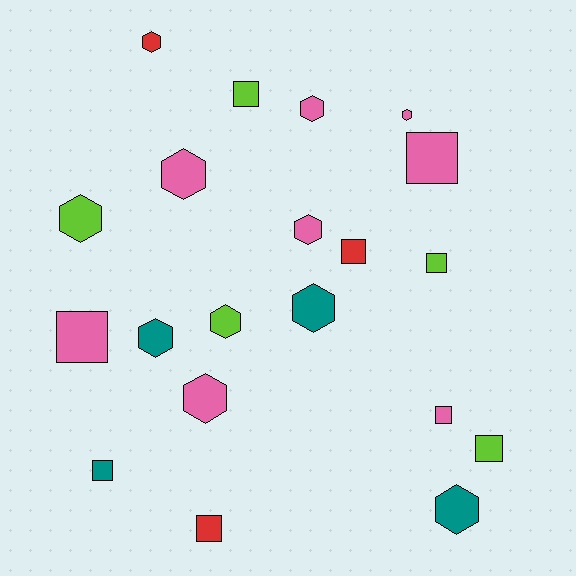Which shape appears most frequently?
Hexagon, with 11 objects.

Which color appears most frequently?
Pink, with 8 objects.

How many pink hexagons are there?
There are 5 pink hexagons.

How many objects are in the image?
There are 20 objects.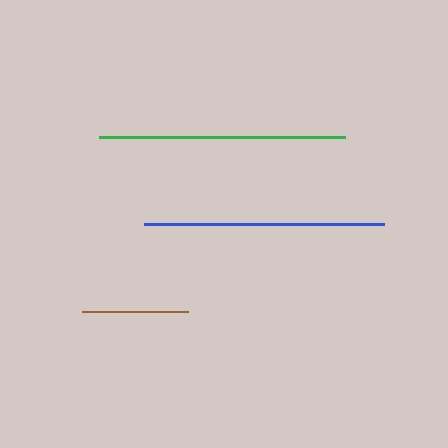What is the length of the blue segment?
The blue segment is approximately 240 pixels long.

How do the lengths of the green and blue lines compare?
The green and blue lines are approximately the same length.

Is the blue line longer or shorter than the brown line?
The blue line is longer than the brown line.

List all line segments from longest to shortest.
From longest to shortest: green, blue, brown.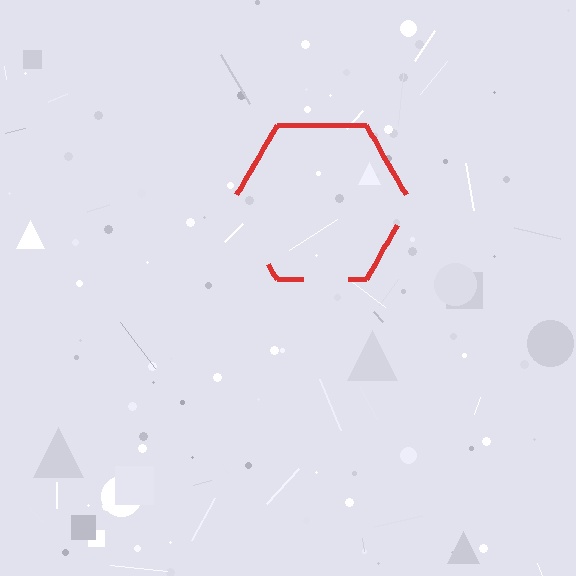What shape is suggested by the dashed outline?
The dashed outline suggests a hexagon.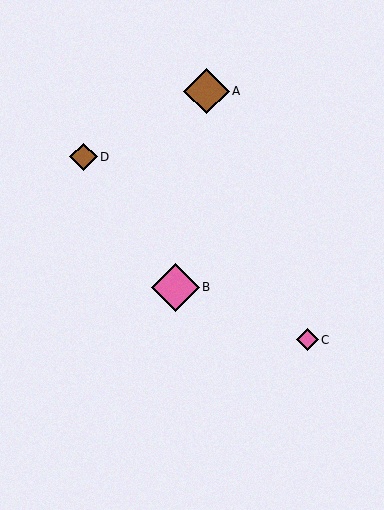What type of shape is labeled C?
Shape C is a pink diamond.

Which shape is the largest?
The pink diamond (labeled B) is the largest.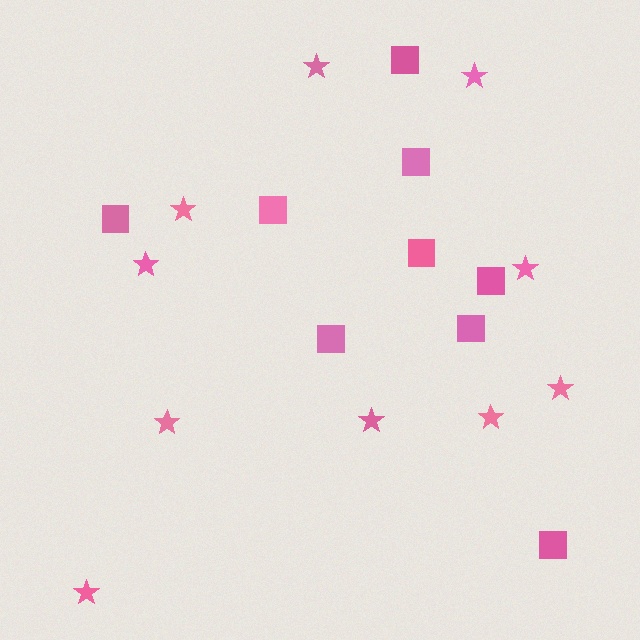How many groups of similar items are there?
There are 2 groups: one group of squares (9) and one group of stars (10).